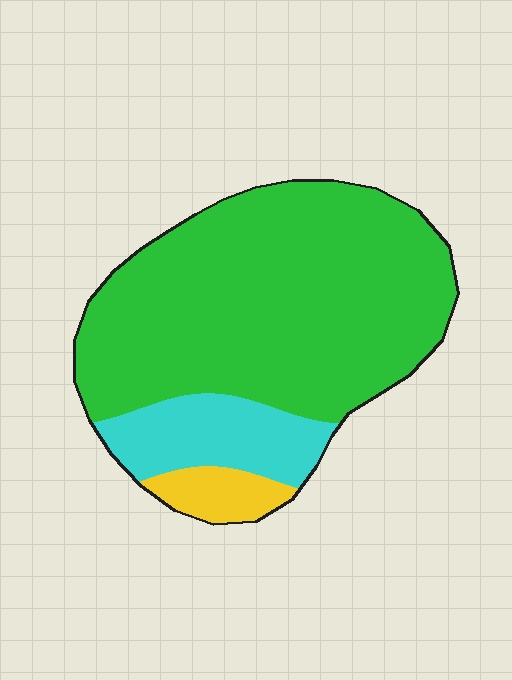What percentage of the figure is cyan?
Cyan covers 17% of the figure.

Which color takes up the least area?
Yellow, at roughly 5%.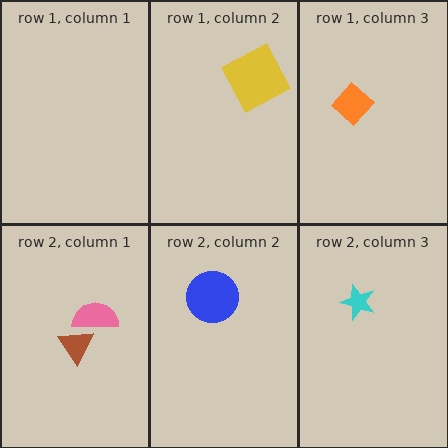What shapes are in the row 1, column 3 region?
The orange diamond.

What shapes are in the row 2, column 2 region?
The blue circle.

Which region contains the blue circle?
The row 2, column 2 region.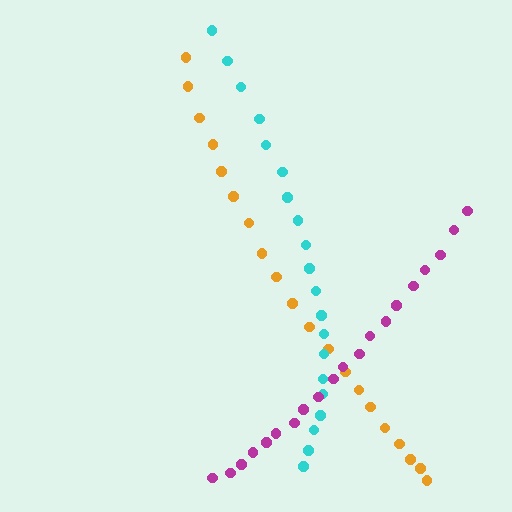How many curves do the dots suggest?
There are 3 distinct paths.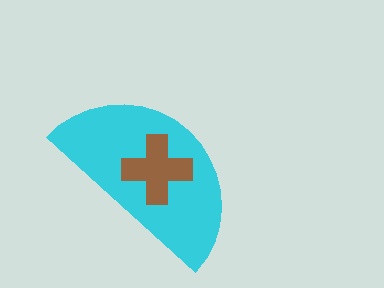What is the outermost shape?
The cyan semicircle.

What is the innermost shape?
The brown cross.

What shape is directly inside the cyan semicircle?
The brown cross.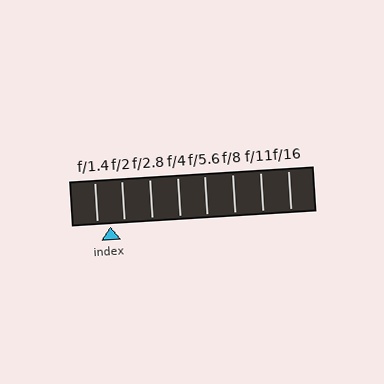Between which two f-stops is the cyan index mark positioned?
The index mark is between f/1.4 and f/2.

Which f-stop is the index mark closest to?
The index mark is closest to f/1.4.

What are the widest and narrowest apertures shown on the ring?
The widest aperture shown is f/1.4 and the narrowest is f/16.